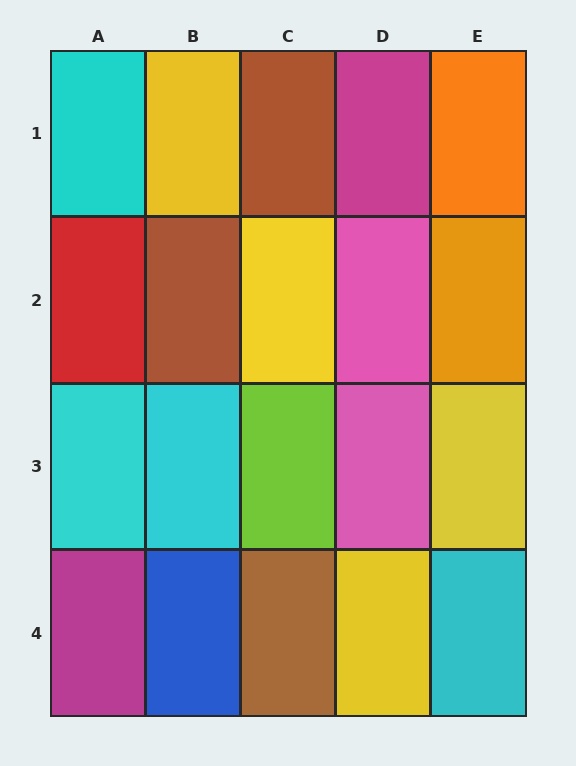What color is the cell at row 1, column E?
Orange.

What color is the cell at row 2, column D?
Pink.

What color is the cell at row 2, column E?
Orange.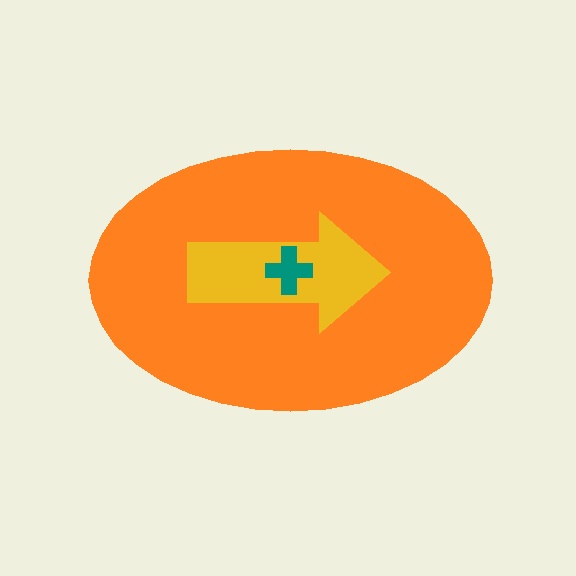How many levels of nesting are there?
3.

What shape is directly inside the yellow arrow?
The teal cross.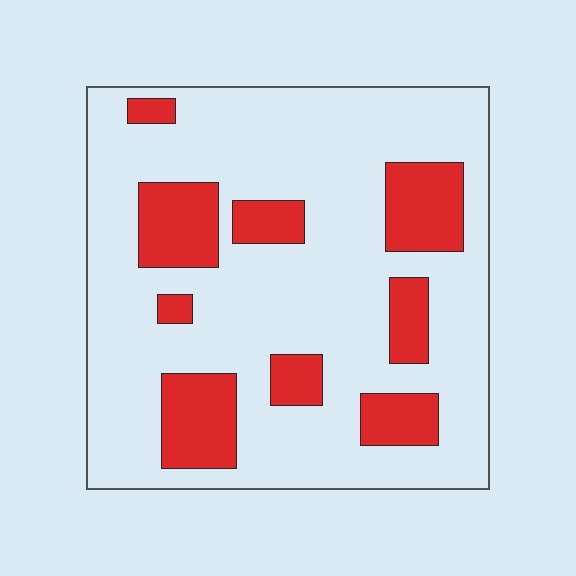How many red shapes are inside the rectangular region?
9.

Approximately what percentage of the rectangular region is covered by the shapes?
Approximately 25%.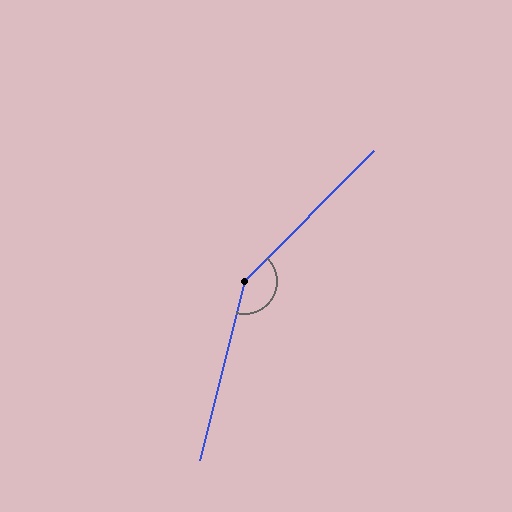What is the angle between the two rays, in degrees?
Approximately 149 degrees.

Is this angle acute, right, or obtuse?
It is obtuse.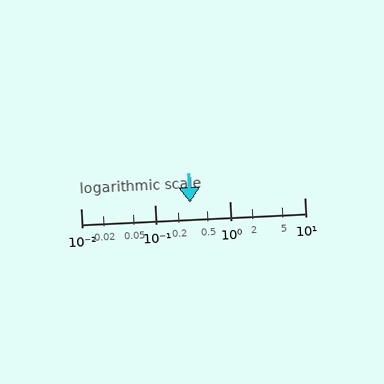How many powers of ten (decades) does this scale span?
The scale spans 3 decades, from 0.01 to 10.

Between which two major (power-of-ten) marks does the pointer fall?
The pointer is between 0.1 and 1.